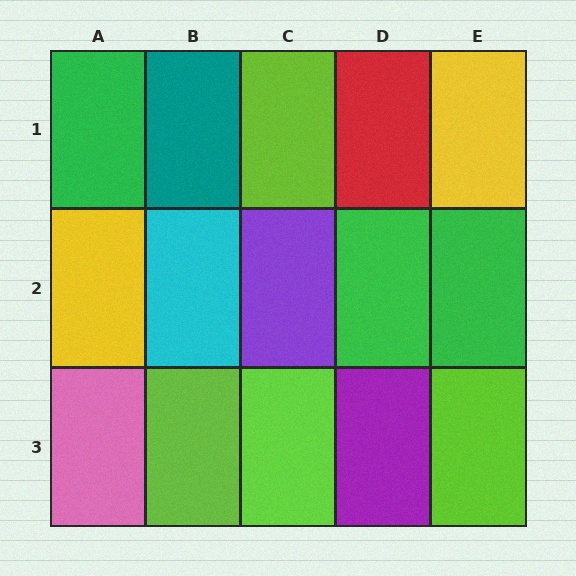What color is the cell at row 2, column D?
Green.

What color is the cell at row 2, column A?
Yellow.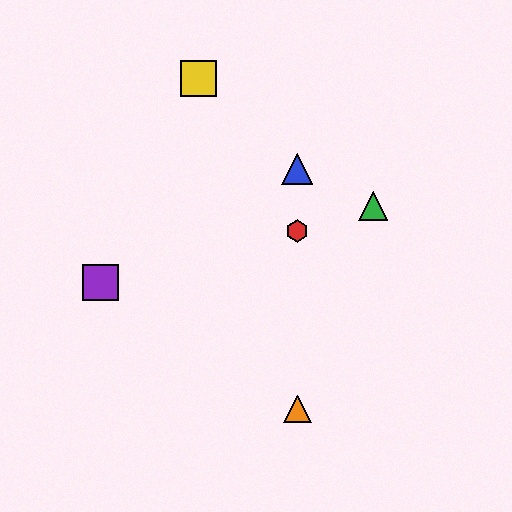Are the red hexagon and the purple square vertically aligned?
No, the red hexagon is at x≈297 and the purple square is at x≈101.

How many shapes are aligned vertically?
3 shapes (the red hexagon, the blue triangle, the orange triangle) are aligned vertically.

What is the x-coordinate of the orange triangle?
The orange triangle is at x≈297.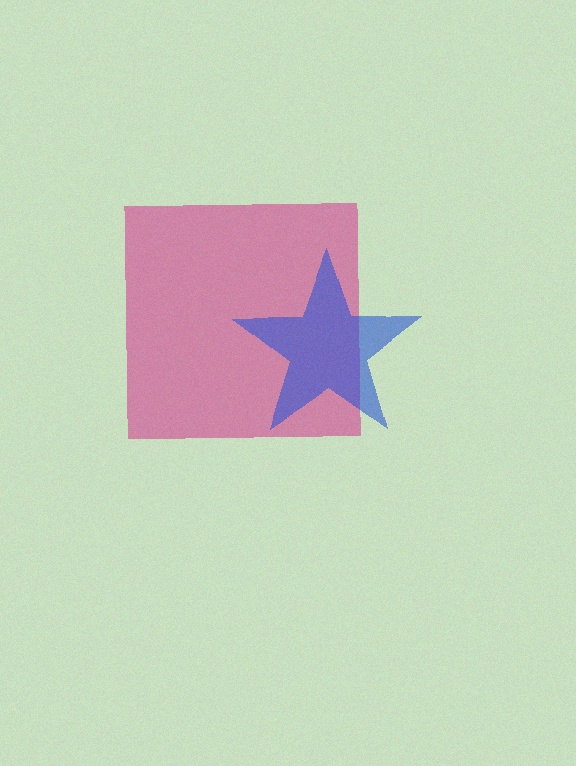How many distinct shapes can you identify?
There are 2 distinct shapes: a magenta square, a blue star.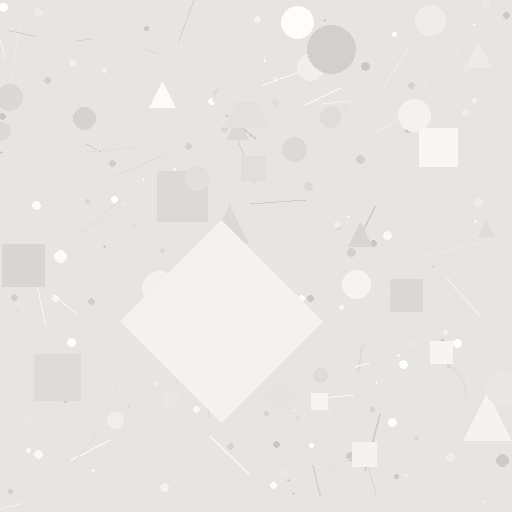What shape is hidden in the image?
A diamond is hidden in the image.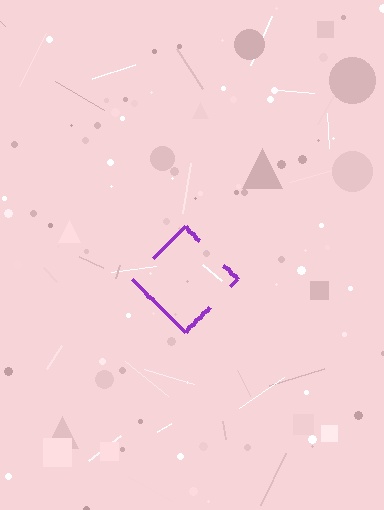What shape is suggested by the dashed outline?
The dashed outline suggests a diamond.